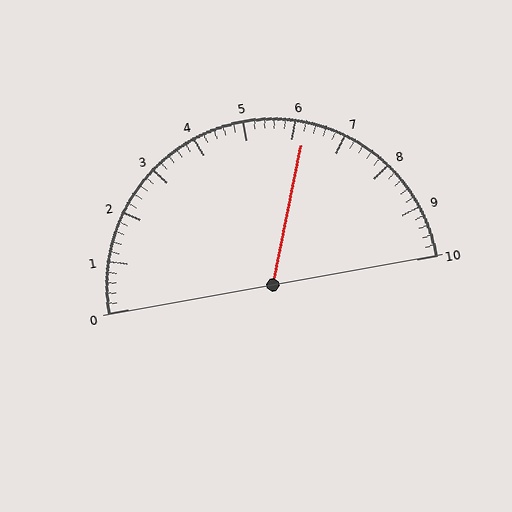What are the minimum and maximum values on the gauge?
The gauge ranges from 0 to 10.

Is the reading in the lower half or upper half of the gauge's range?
The reading is in the upper half of the range (0 to 10).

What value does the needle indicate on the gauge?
The needle indicates approximately 6.2.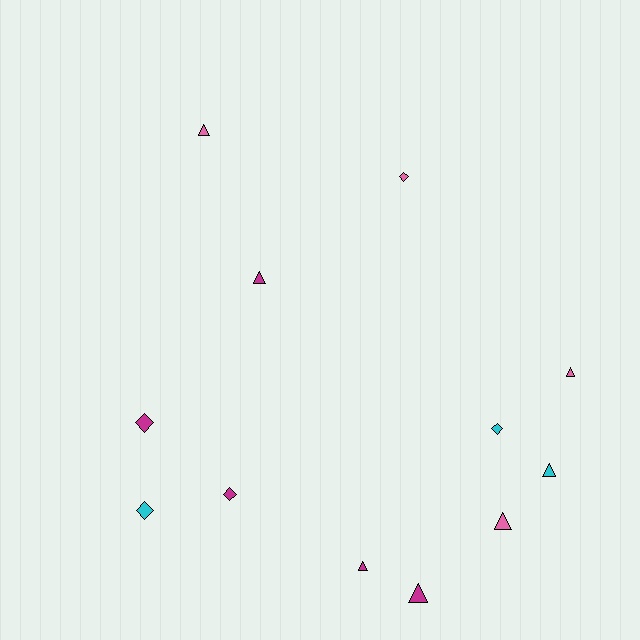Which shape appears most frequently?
Triangle, with 7 objects.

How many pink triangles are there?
There are 3 pink triangles.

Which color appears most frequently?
Magenta, with 5 objects.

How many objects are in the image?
There are 12 objects.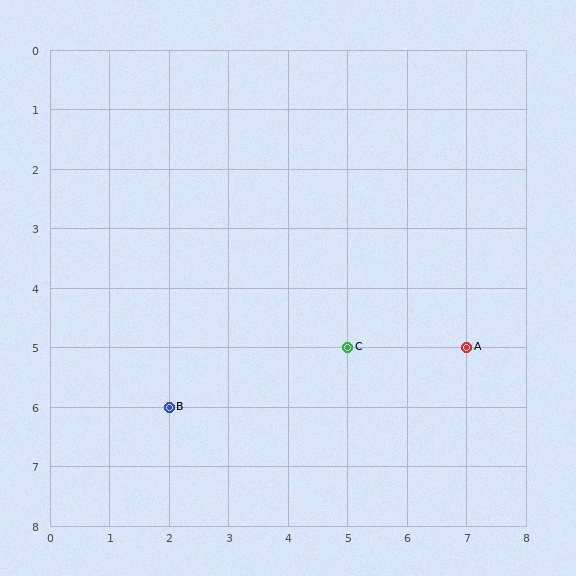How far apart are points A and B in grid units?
Points A and B are 5 columns and 1 row apart (about 5.1 grid units diagonally).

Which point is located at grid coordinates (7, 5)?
Point A is at (7, 5).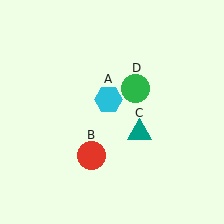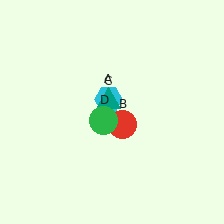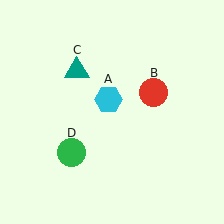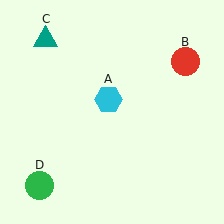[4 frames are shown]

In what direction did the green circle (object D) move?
The green circle (object D) moved down and to the left.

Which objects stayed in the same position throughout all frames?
Cyan hexagon (object A) remained stationary.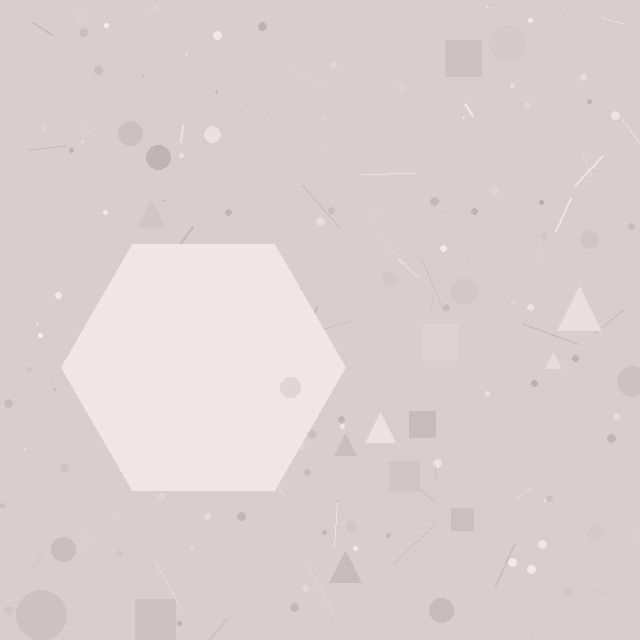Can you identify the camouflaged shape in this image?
The camouflaged shape is a hexagon.